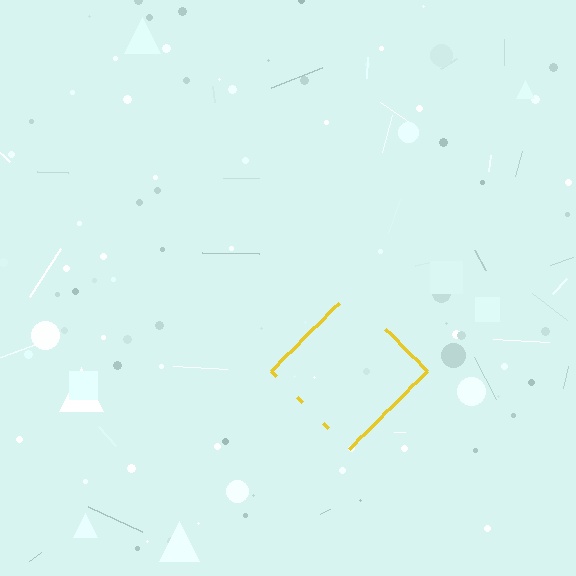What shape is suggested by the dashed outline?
The dashed outline suggests a diamond.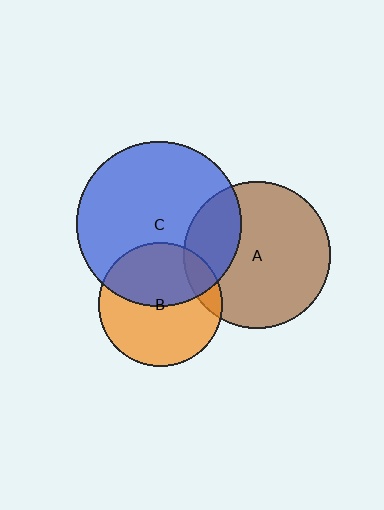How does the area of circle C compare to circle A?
Approximately 1.3 times.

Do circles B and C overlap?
Yes.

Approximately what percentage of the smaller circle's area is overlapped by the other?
Approximately 45%.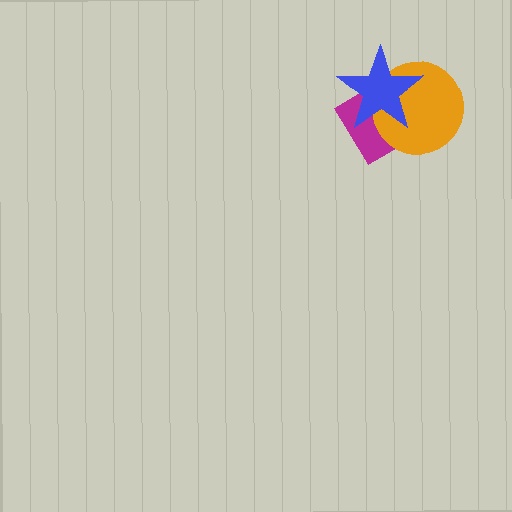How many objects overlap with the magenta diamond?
2 objects overlap with the magenta diamond.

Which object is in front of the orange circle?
The blue star is in front of the orange circle.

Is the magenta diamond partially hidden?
Yes, it is partially covered by another shape.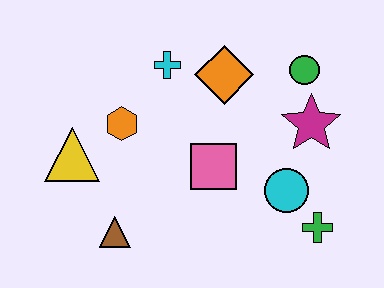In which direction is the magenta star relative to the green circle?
The magenta star is below the green circle.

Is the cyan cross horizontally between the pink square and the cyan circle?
No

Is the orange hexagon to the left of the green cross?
Yes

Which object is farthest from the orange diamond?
The brown triangle is farthest from the orange diamond.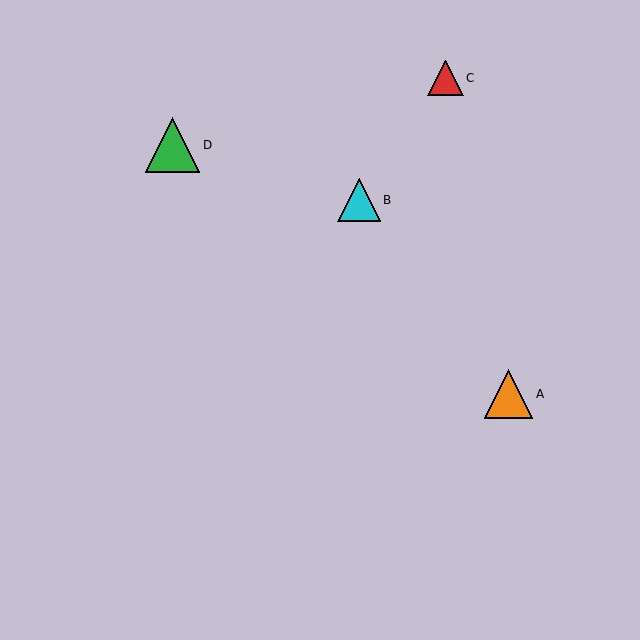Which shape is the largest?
The green triangle (labeled D) is the largest.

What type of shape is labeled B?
Shape B is a cyan triangle.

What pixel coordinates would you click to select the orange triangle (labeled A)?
Click at (509, 394) to select the orange triangle A.